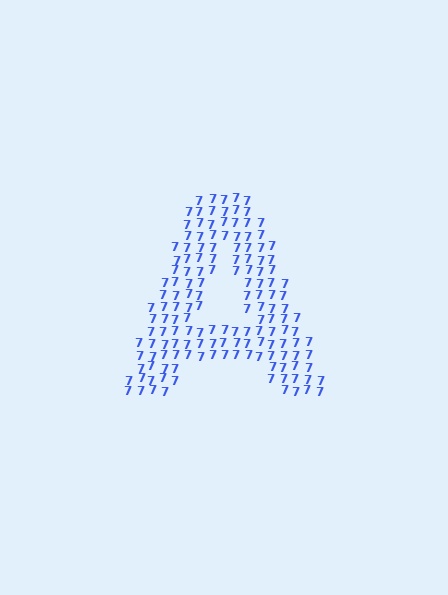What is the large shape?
The large shape is the letter A.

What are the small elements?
The small elements are digit 7's.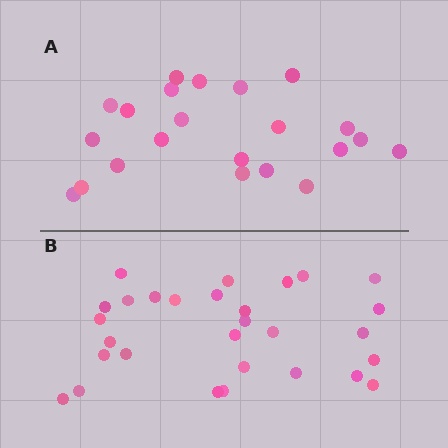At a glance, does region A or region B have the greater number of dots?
Region B (the bottom region) has more dots.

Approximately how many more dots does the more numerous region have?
Region B has roughly 8 or so more dots than region A.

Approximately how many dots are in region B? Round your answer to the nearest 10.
About 30 dots. (The exact count is 29, which rounds to 30.)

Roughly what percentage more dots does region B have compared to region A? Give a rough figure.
About 30% more.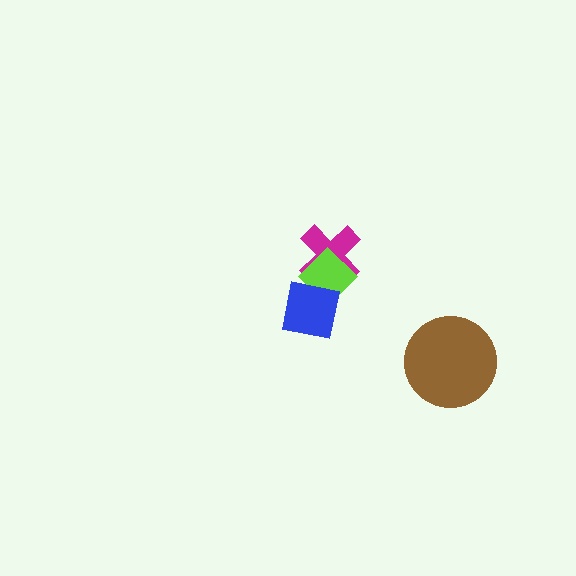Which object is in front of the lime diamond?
The blue square is in front of the lime diamond.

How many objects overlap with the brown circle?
0 objects overlap with the brown circle.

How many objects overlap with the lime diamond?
2 objects overlap with the lime diamond.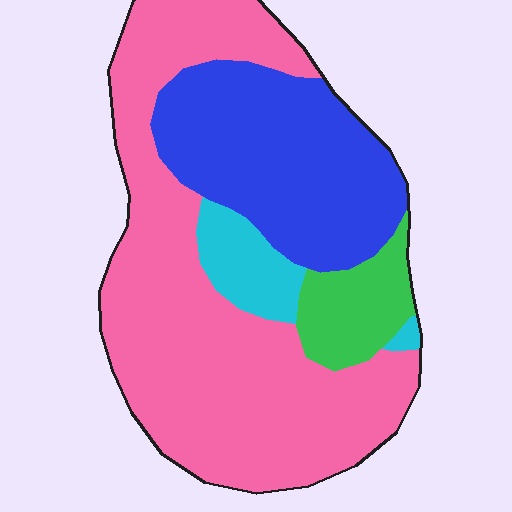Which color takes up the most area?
Pink, at roughly 55%.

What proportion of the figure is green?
Green covers 9% of the figure.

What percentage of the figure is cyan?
Cyan covers about 5% of the figure.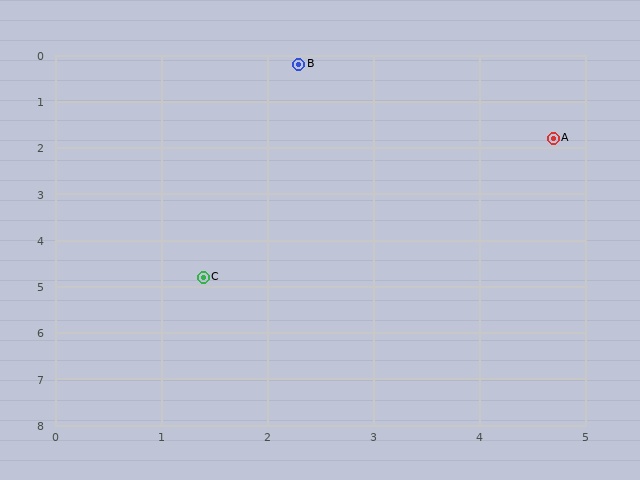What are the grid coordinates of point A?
Point A is at approximately (4.7, 1.8).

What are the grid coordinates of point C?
Point C is at approximately (1.4, 4.8).